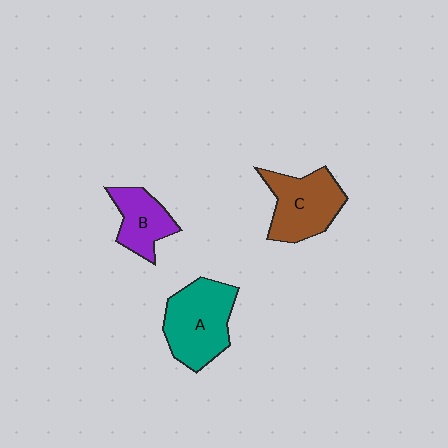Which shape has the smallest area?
Shape B (purple).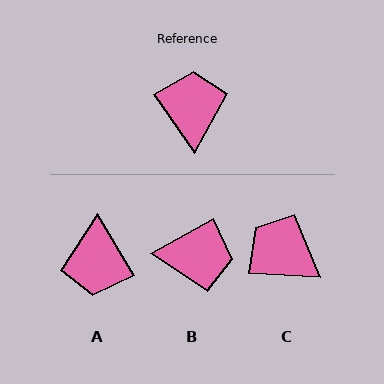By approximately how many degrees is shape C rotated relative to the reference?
Approximately 52 degrees counter-clockwise.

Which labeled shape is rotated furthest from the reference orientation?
A, about 176 degrees away.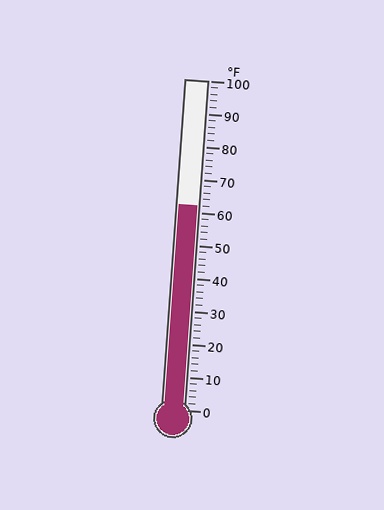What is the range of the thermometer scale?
The thermometer scale ranges from 0°F to 100°F.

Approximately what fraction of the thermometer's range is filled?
The thermometer is filled to approximately 60% of its range.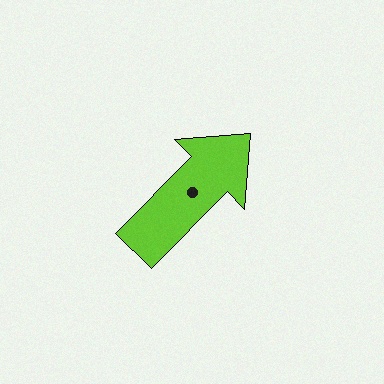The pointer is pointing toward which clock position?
Roughly 1 o'clock.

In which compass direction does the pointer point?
Northeast.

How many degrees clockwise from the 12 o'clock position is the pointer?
Approximately 45 degrees.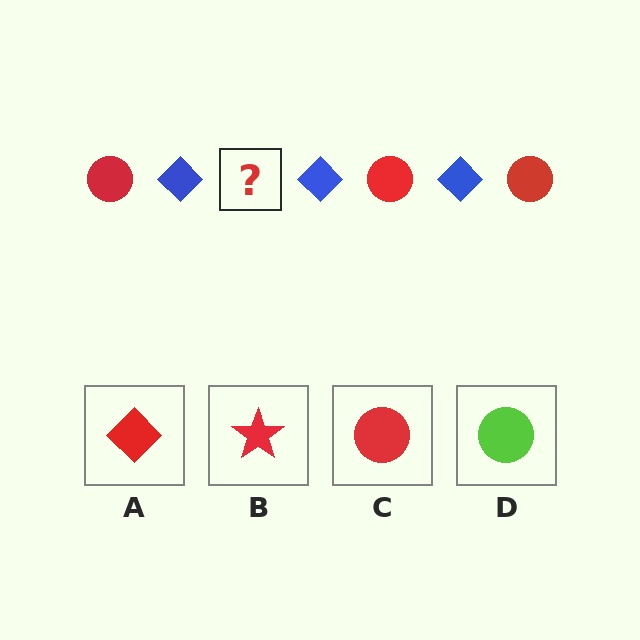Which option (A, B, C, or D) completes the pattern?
C.